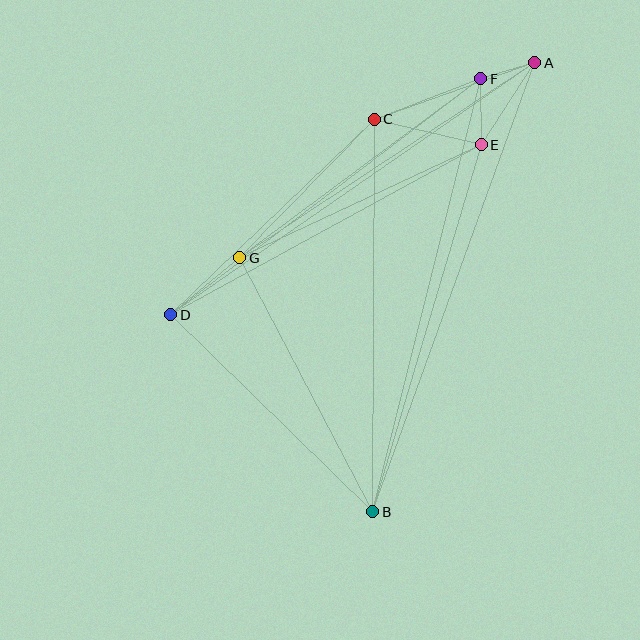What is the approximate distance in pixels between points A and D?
The distance between A and D is approximately 443 pixels.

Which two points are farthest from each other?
Points A and B are farthest from each other.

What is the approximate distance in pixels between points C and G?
The distance between C and G is approximately 193 pixels.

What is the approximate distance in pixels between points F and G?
The distance between F and G is approximately 300 pixels.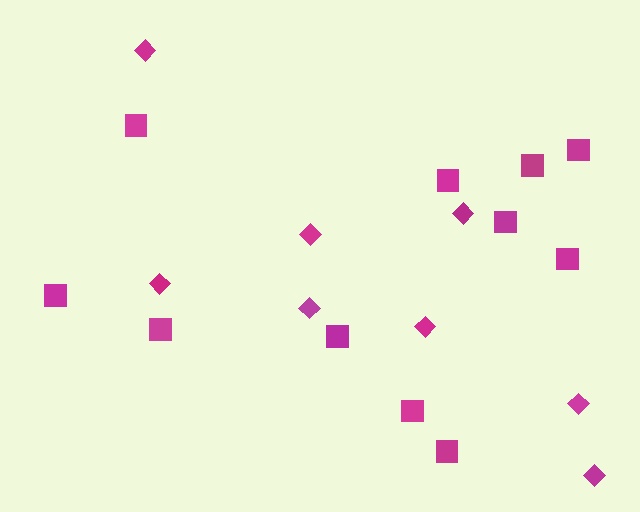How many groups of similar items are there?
There are 2 groups: one group of squares (11) and one group of diamonds (8).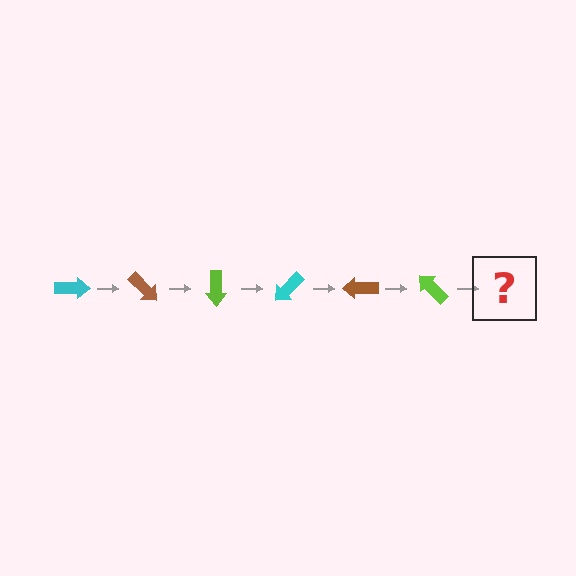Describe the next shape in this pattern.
It should be a cyan arrow, rotated 270 degrees from the start.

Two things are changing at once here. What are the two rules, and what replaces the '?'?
The two rules are that it rotates 45 degrees each step and the color cycles through cyan, brown, and lime. The '?' should be a cyan arrow, rotated 270 degrees from the start.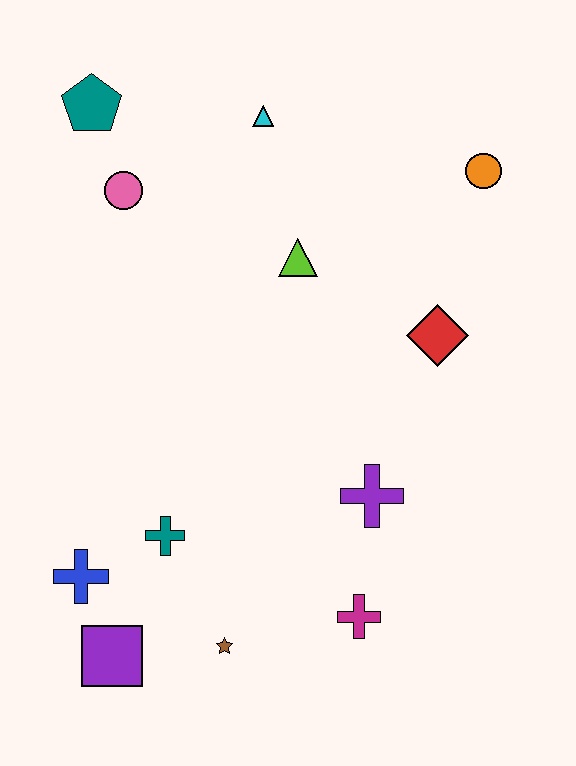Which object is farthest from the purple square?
The orange circle is farthest from the purple square.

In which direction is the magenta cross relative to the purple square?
The magenta cross is to the right of the purple square.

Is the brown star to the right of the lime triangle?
No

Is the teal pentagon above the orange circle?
Yes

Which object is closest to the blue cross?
The purple square is closest to the blue cross.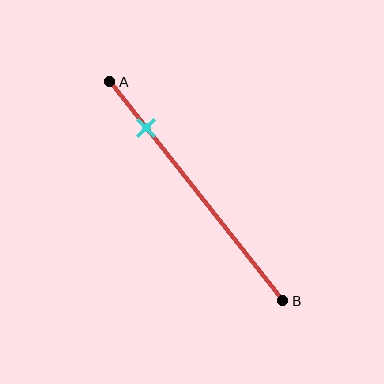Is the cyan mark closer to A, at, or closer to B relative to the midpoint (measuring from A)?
The cyan mark is closer to point A than the midpoint of segment AB.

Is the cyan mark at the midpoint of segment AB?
No, the mark is at about 20% from A, not at the 50% midpoint.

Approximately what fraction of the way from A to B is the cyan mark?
The cyan mark is approximately 20% of the way from A to B.